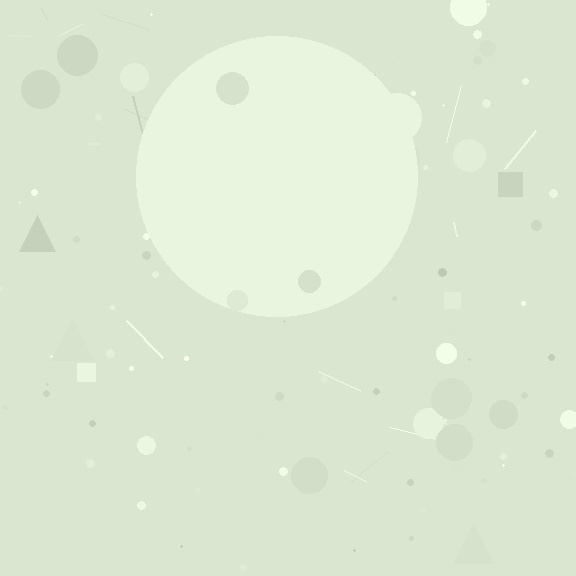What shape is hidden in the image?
A circle is hidden in the image.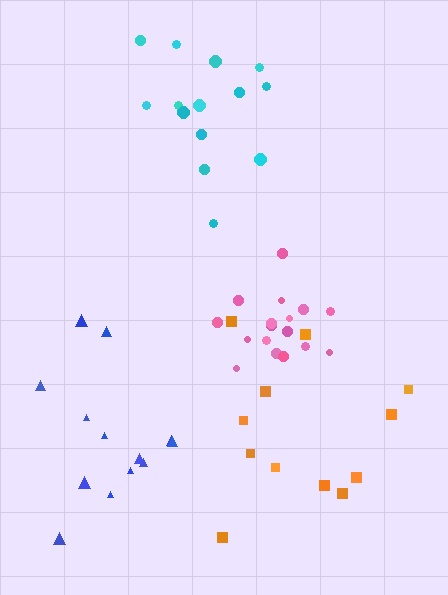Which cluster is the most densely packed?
Pink.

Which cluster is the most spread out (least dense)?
Orange.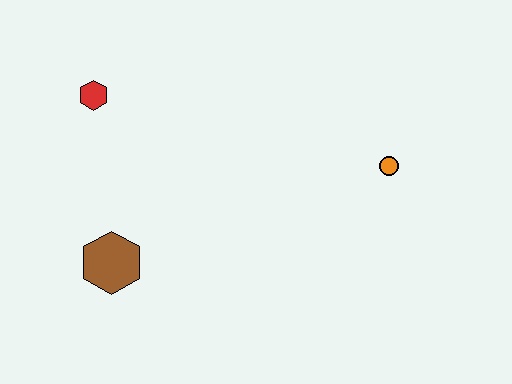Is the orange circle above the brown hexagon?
Yes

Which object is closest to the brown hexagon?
The red hexagon is closest to the brown hexagon.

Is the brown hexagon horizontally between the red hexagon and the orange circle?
Yes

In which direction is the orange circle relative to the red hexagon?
The orange circle is to the right of the red hexagon.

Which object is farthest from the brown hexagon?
The orange circle is farthest from the brown hexagon.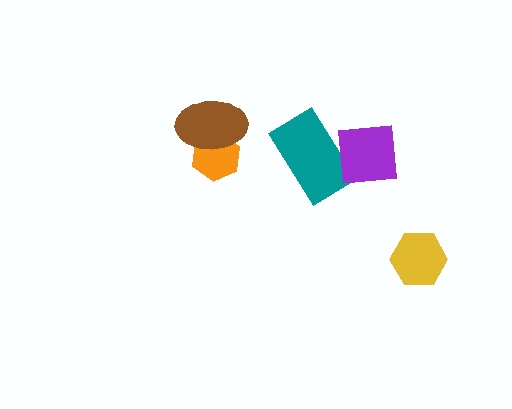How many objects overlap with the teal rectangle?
1 object overlaps with the teal rectangle.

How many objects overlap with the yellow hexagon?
0 objects overlap with the yellow hexagon.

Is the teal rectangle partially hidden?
Yes, it is partially covered by another shape.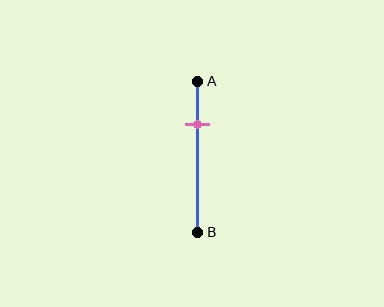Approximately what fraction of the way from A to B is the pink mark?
The pink mark is approximately 30% of the way from A to B.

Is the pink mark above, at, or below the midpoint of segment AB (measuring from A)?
The pink mark is above the midpoint of segment AB.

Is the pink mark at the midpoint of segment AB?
No, the mark is at about 30% from A, not at the 50% midpoint.